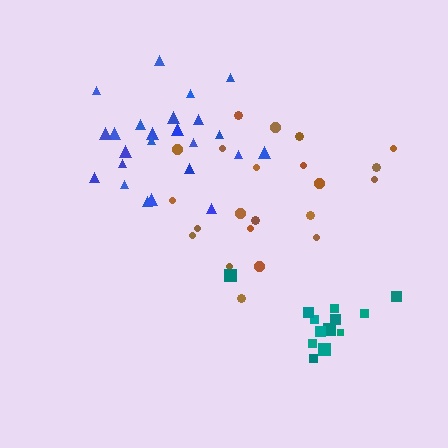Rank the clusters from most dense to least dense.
teal, blue, brown.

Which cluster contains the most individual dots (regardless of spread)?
Blue (24).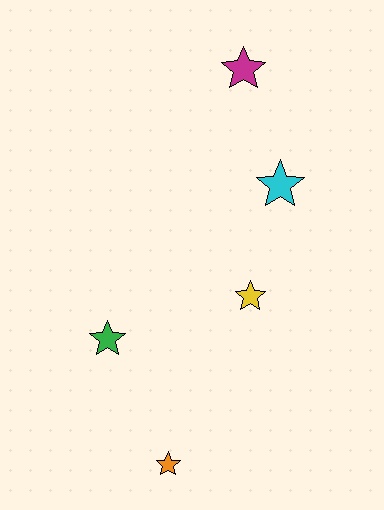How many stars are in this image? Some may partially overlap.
There are 5 stars.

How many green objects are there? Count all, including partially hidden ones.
There is 1 green object.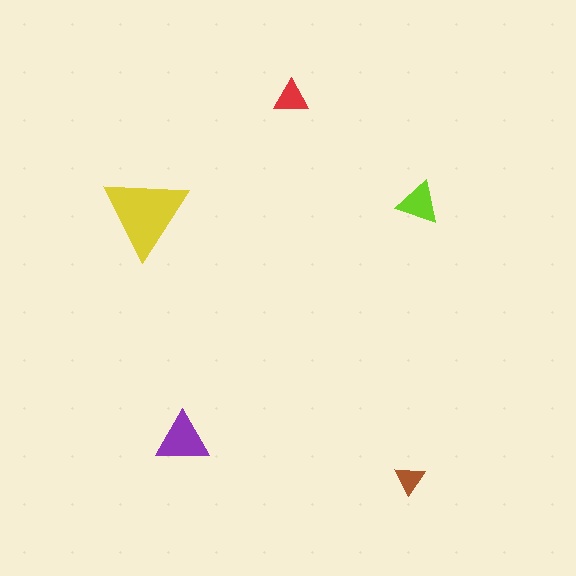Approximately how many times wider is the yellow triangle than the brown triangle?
About 3 times wider.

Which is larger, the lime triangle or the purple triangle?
The purple one.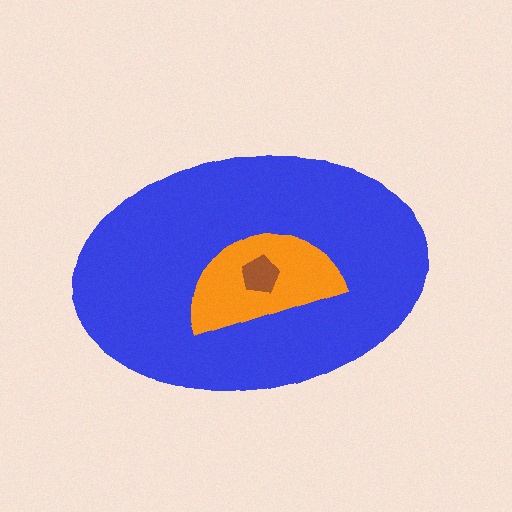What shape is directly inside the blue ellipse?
The orange semicircle.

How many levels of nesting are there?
3.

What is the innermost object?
The brown pentagon.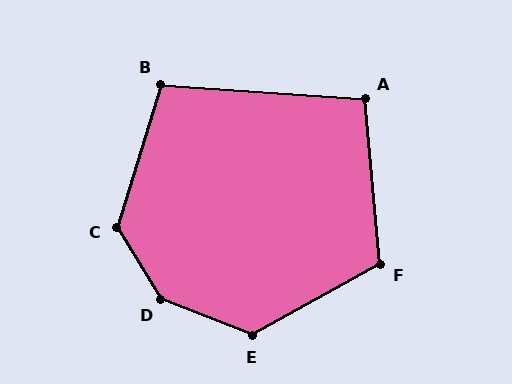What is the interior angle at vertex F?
Approximately 114 degrees (obtuse).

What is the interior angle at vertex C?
Approximately 132 degrees (obtuse).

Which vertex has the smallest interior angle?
A, at approximately 99 degrees.